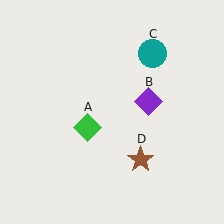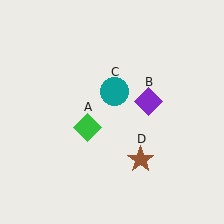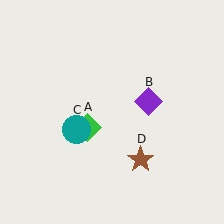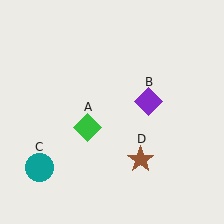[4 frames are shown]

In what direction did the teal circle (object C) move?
The teal circle (object C) moved down and to the left.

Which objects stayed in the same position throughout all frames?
Green diamond (object A) and purple diamond (object B) and brown star (object D) remained stationary.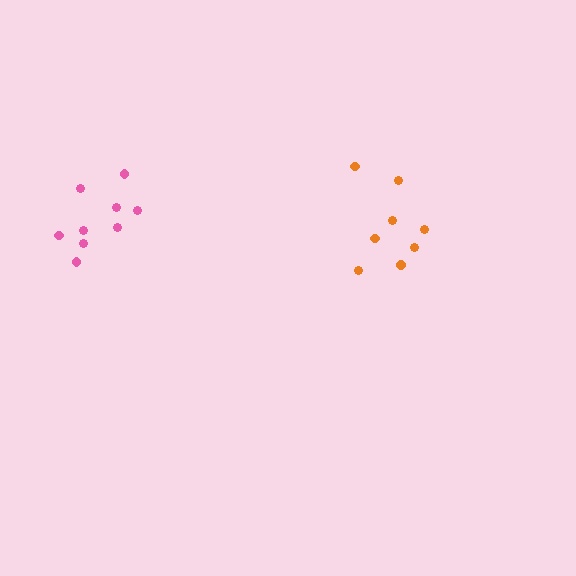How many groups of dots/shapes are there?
There are 2 groups.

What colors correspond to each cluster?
The clusters are colored: pink, orange.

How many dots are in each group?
Group 1: 9 dots, Group 2: 8 dots (17 total).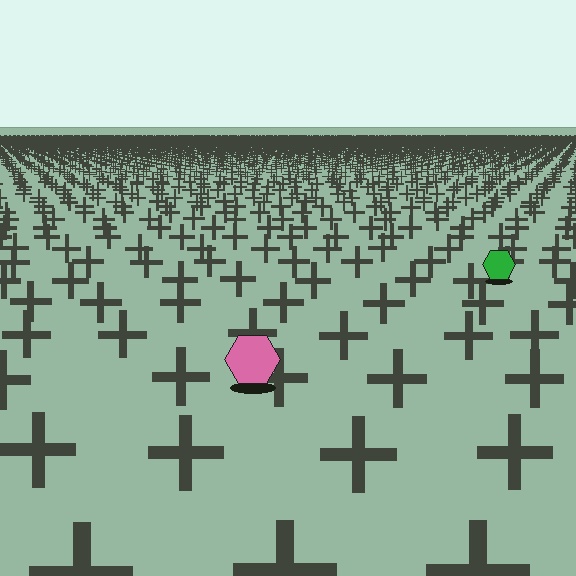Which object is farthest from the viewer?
The green hexagon is farthest from the viewer. It appears smaller and the ground texture around it is denser.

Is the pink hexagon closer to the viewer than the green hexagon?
Yes. The pink hexagon is closer — you can tell from the texture gradient: the ground texture is coarser near it.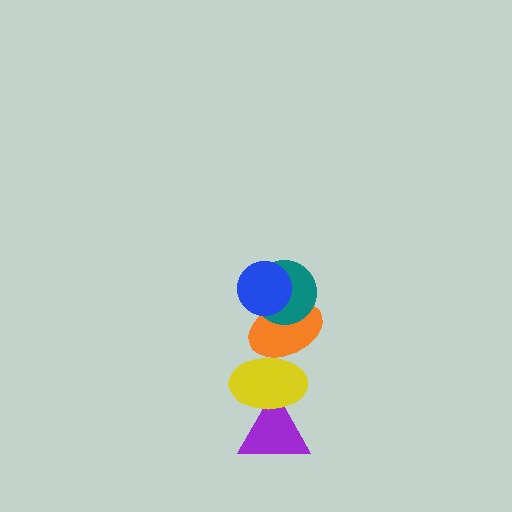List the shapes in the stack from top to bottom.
From top to bottom: the blue circle, the teal circle, the orange ellipse, the yellow ellipse, the purple triangle.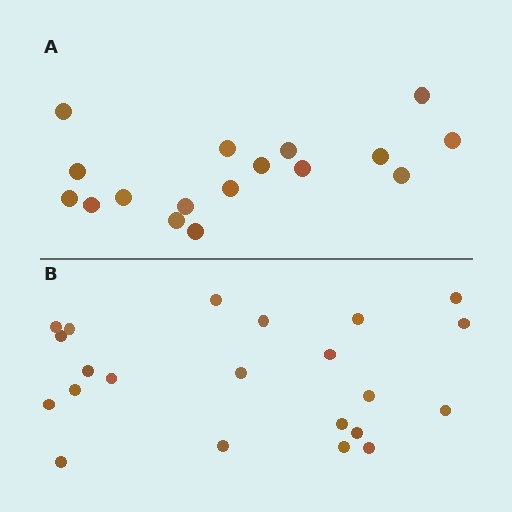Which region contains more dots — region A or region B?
Region B (the bottom region) has more dots.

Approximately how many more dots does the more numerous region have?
Region B has about 5 more dots than region A.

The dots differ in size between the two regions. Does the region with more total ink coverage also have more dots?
No. Region A has more total ink coverage because its dots are larger, but region B actually contains more individual dots. Total area can be misleading — the number of items is what matters here.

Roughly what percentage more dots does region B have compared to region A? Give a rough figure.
About 30% more.